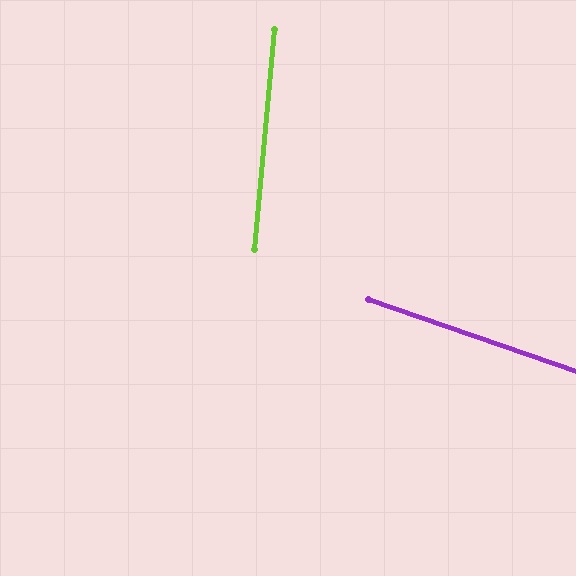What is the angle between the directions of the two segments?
Approximately 76 degrees.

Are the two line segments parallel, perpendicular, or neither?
Neither parallel nor perpendicular — they differ by about 76°.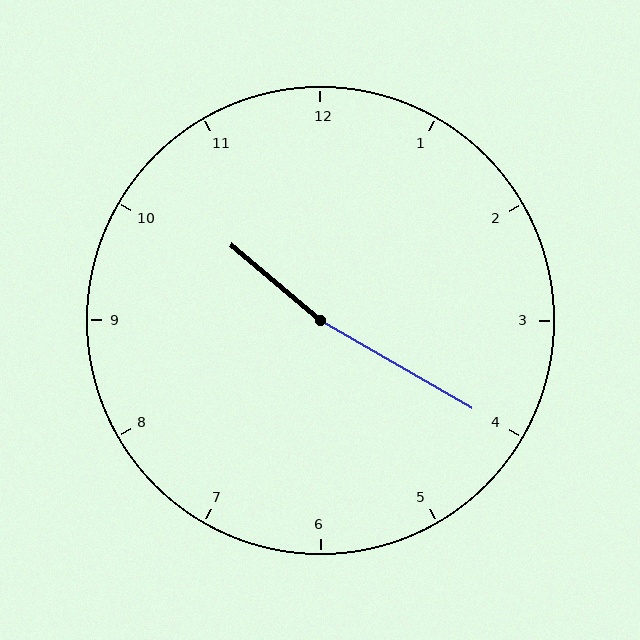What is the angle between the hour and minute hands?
Approximately 170 degrees.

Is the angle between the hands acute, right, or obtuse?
It is obtuse.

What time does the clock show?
10:20.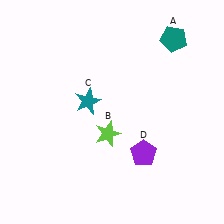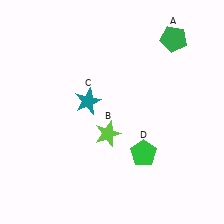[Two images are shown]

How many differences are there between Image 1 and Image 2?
There are 2 differences between the two images.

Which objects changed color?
A changed from teal to green. D changed from purple to green.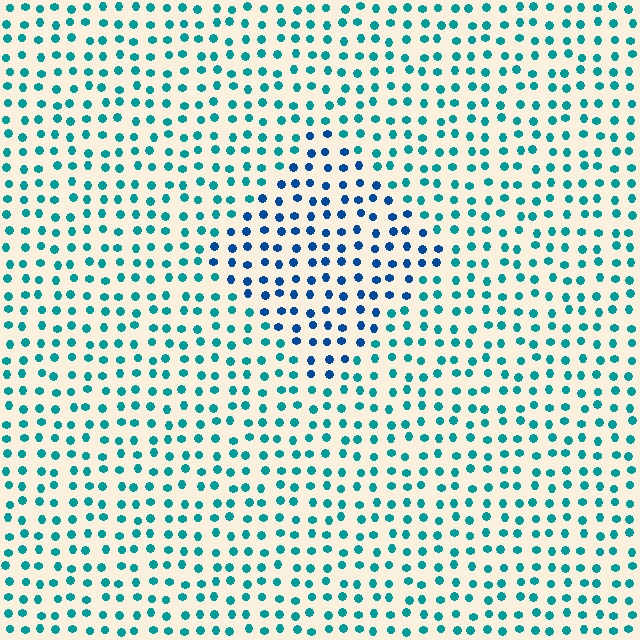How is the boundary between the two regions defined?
The boundary is defined purely by a slight shift in hue (about 33 degrees). Spacing, size, and orientation are identical on both sides.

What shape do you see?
I see a diamond.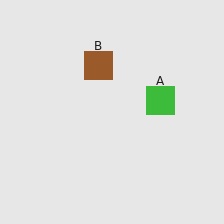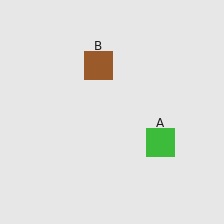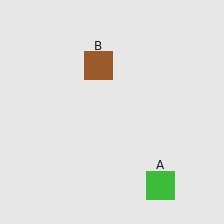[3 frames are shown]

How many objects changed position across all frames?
1 object changed position: green square (object A).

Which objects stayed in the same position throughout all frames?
Brown square (object B) remained stationary.